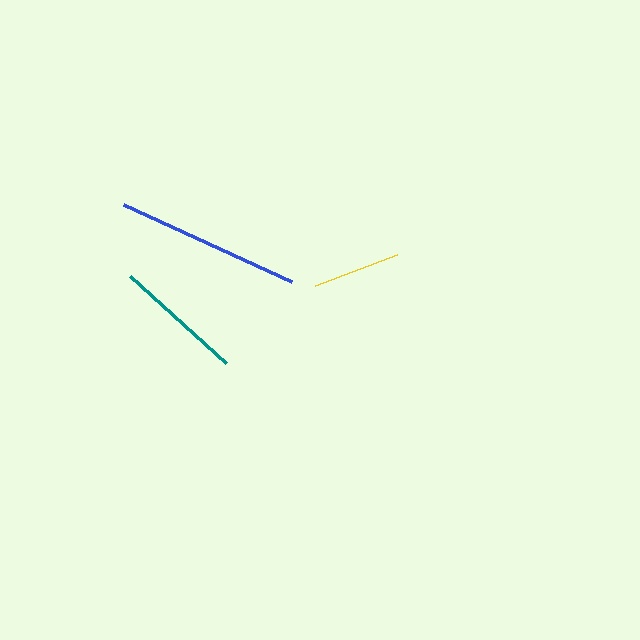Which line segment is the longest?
The blue line is the longest at approximately 185 pixels.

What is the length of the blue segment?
The blue segment is approximately 185 pixels long.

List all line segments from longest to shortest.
From longest to shortest: blue, teal, yellow.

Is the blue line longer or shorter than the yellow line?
The blue line is longer than the yellow line.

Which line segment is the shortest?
The yellow line is the shortest at approximately 87 pixels.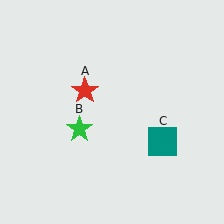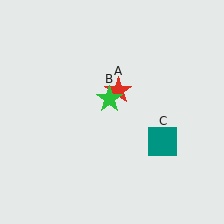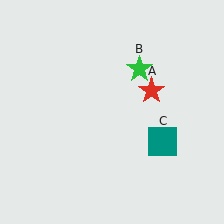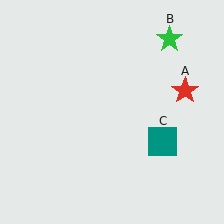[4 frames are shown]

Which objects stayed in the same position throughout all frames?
Teal square (object C) remained stationary.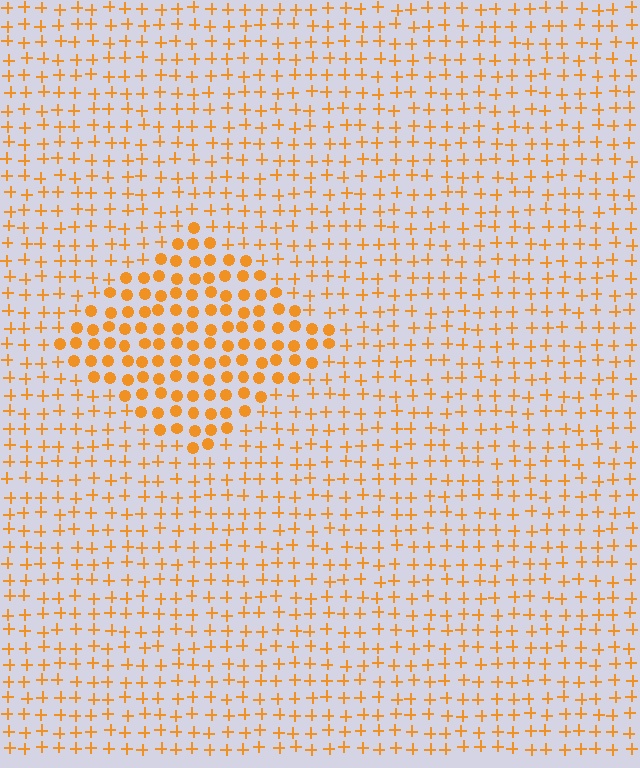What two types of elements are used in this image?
The image uses circles inside the diamond region and plus signs outside it.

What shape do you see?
I see a diamond.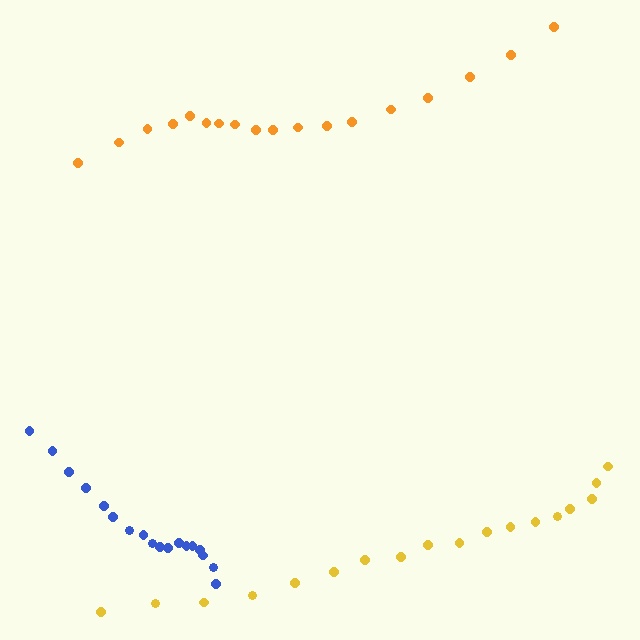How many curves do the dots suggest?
There are 3 distinct paths.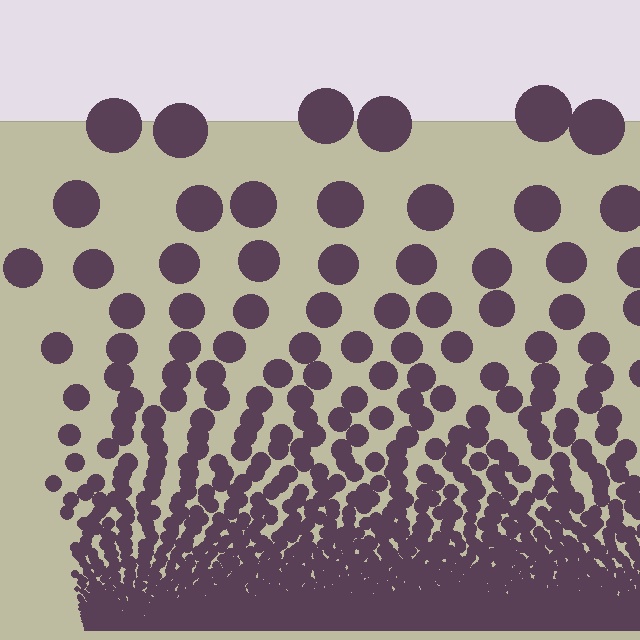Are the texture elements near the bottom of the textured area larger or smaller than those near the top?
Smaller. The gradient is inverted — elements near the bottom are smaller and denser.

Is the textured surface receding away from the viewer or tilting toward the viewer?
The surface appears to tilt toward the viewer. Texture elements get larger and sparser toward the top.